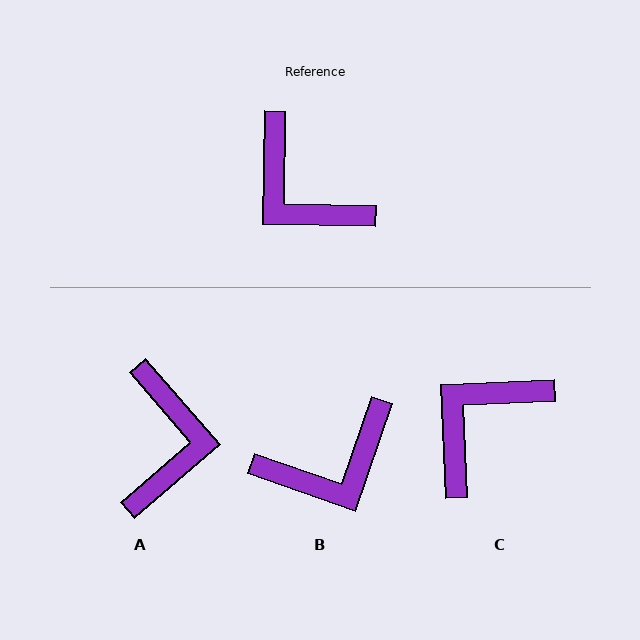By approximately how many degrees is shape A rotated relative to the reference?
Approximately 132 degrees counter-clockwise.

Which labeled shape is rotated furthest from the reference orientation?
A, about 132 degrees away.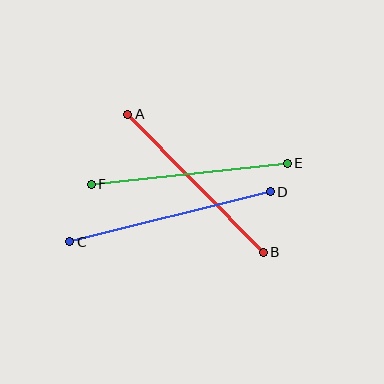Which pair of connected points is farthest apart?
Points C and D are farthest apart.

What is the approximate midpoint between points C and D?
The midpoint is at approximately (170, 217) pixels.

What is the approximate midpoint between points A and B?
The midpoint is at approximately (195, 183) pixels.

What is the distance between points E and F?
The distance is approximately 197 pixels.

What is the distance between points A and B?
The distance is approximately 193 pixels.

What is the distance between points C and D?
The distance is approximately 207 pixels.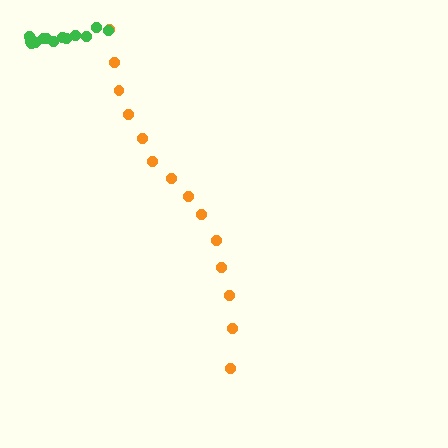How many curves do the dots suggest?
There are 2 distinct paths.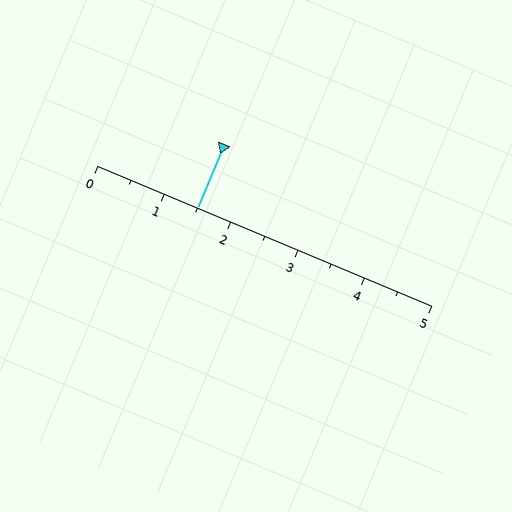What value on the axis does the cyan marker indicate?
The marker indicates approximately 1.5.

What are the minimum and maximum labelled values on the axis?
The axis runs from 0 to 5.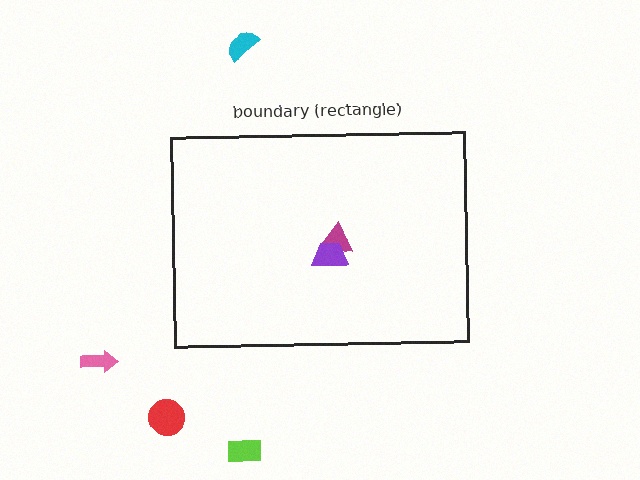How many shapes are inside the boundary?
2 inside, 4 outside.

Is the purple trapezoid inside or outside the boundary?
Inside.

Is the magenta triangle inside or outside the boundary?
Inside.